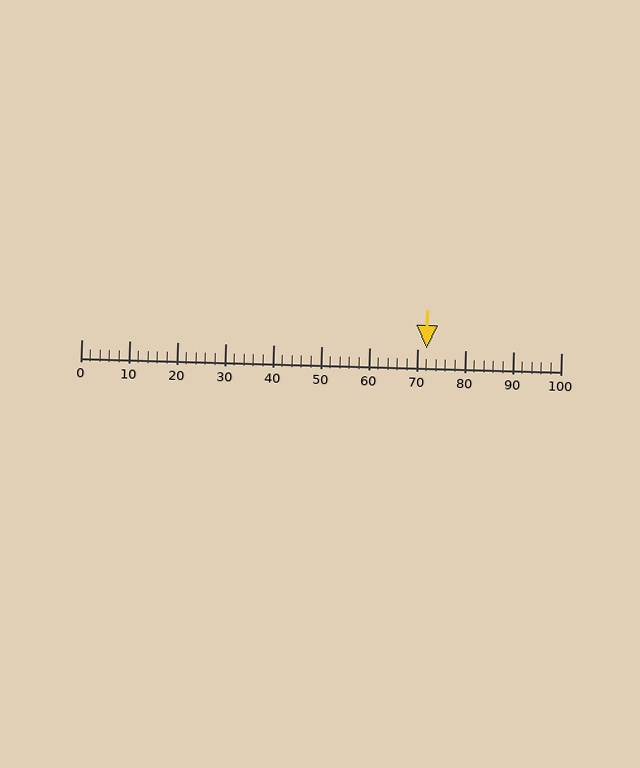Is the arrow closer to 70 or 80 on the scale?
The arrow is closer to 70.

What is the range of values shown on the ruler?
The ruler shows values from 0 to 100.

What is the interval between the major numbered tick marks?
The major tick marks are spaced 10 units apart.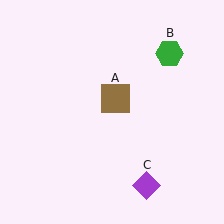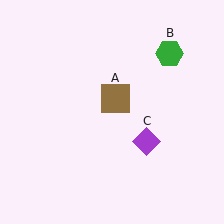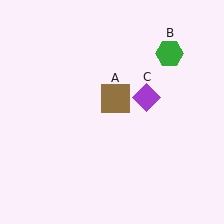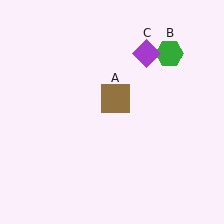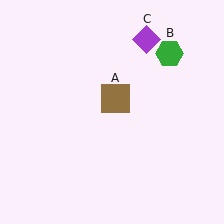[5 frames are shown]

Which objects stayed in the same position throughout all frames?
Brown square (object A) and green hexagon (object B) remained stationary.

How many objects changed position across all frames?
1 object changed position: purple diamond (object C).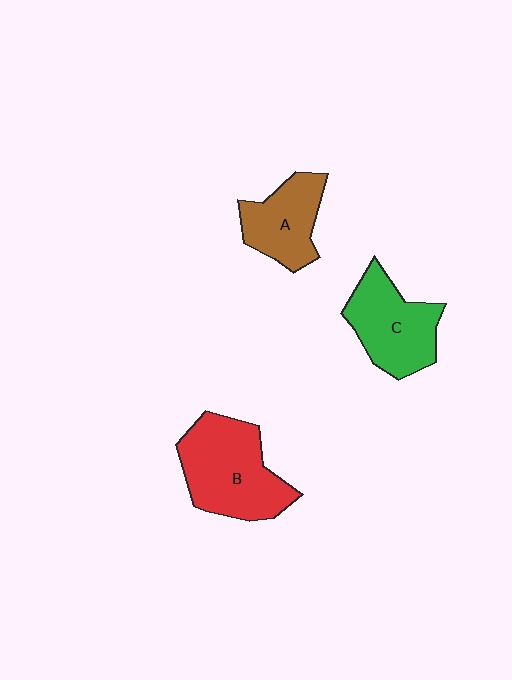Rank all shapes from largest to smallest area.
From largest to smallest: B (red), C (green), A (brown).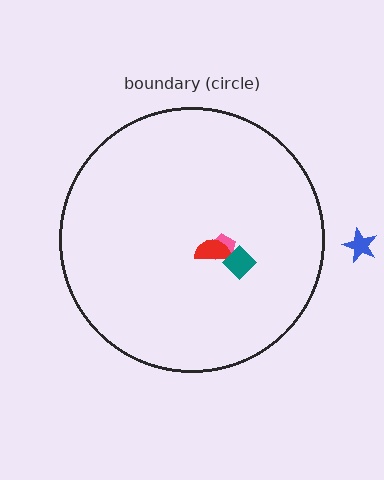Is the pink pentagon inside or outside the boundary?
Inside.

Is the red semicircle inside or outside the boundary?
Inside.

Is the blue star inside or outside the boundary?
Outside.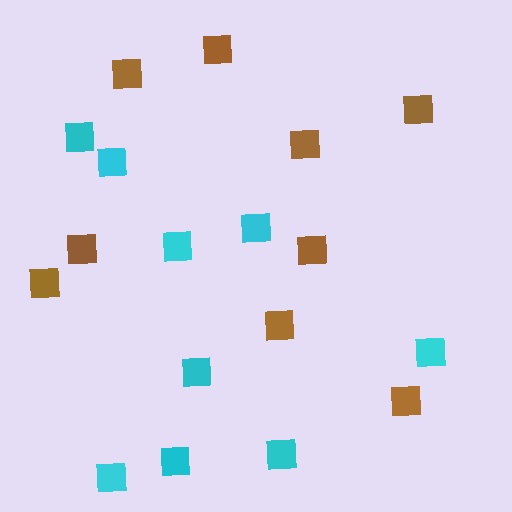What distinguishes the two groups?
There are 2 groups: one group of brown squares (9) and one group of cyan squares (9).